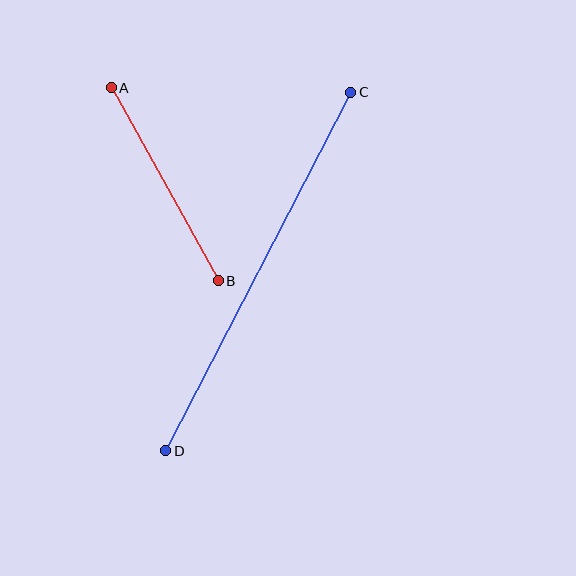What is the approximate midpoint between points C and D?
The midpoint is at approximately (258, 271) pixels.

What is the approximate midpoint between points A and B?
The midpoint is at approximately (165, 184) pixels.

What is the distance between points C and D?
The distance is approximately 403 pixels.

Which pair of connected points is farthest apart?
Points C and D are farthest apart.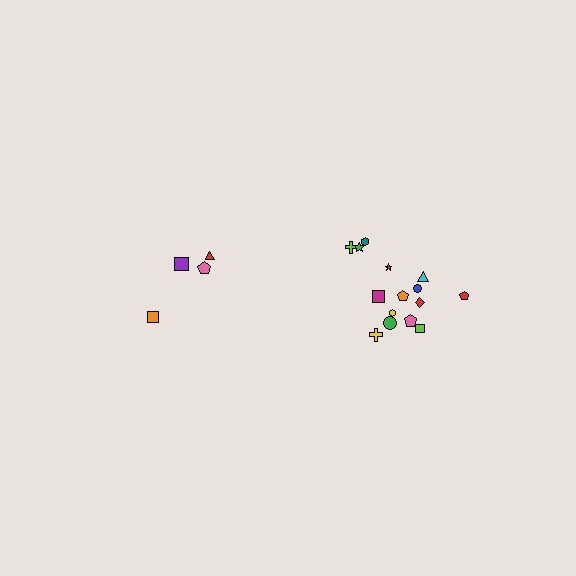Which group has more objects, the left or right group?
The right group.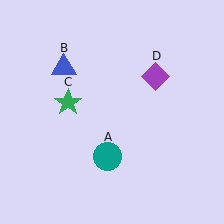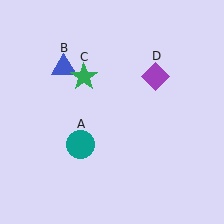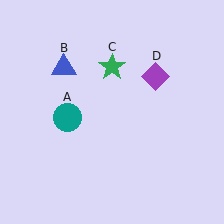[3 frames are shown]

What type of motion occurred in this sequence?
The teal circle (object A), green star (object C) rotated clockwise around the center of the scene.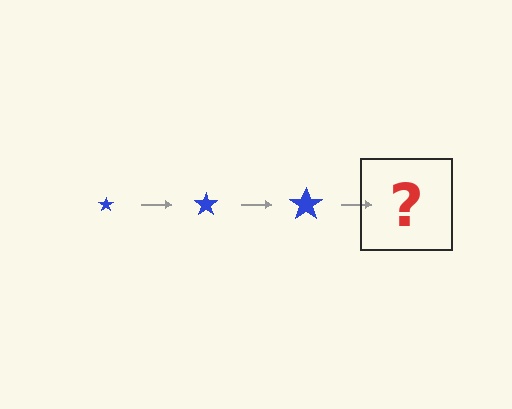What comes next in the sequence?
The next element should be a blue star, larger than the previous one.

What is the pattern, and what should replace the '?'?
The pattern is that the star gets progressively larger each step. The '?' should be a blue star, larger than the previous one.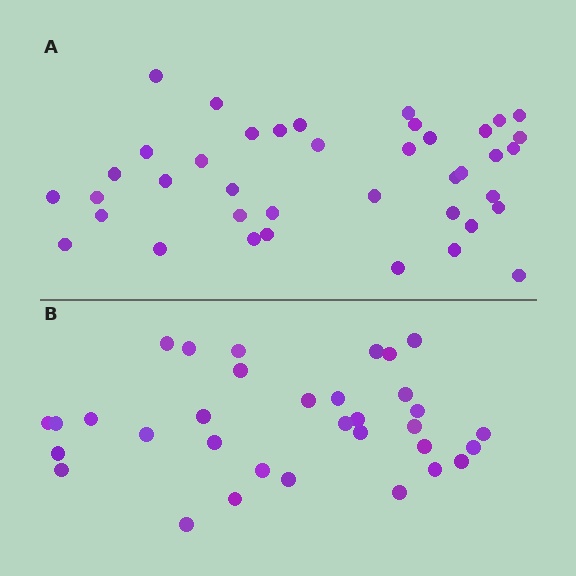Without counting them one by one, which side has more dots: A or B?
Region A (the top region) has more dots.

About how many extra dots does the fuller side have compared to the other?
Region A has roughly 8 or so more dots than region B.